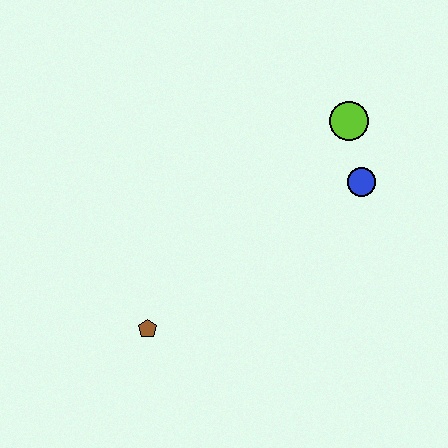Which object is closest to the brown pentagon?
The blue circle is closest to the brown pentagon.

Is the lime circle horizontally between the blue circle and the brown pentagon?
Yes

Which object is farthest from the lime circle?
The brown pentagon is farthest from the lime circle.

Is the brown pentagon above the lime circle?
No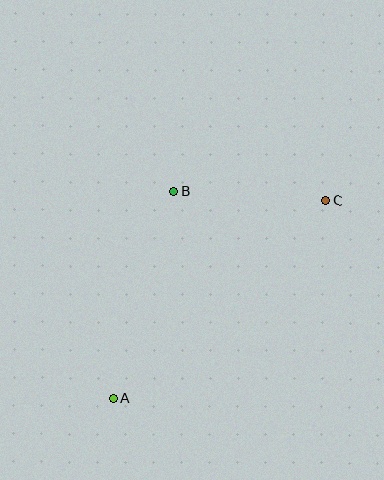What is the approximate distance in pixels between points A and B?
The distance between A and B is approximately 215 pixels.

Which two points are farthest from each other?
Points A and C are farthest from each other.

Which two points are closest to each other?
Points B and C are closest to each other.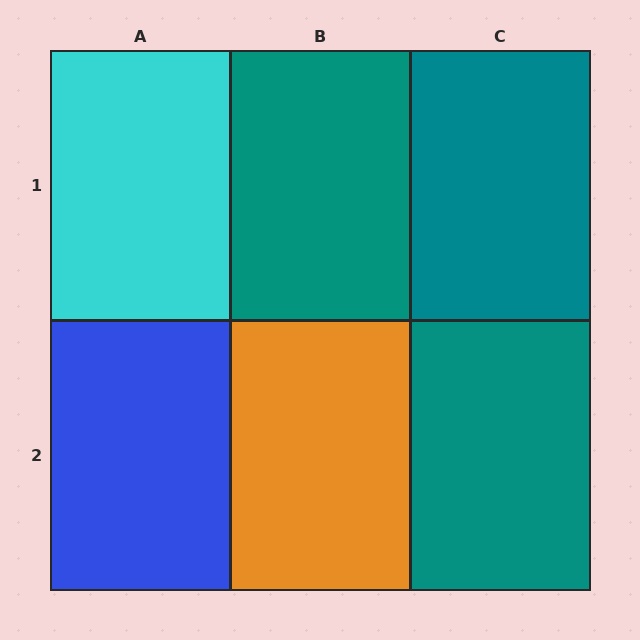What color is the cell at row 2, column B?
Orange.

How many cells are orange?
1 cell is orange.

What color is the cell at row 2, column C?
Teal.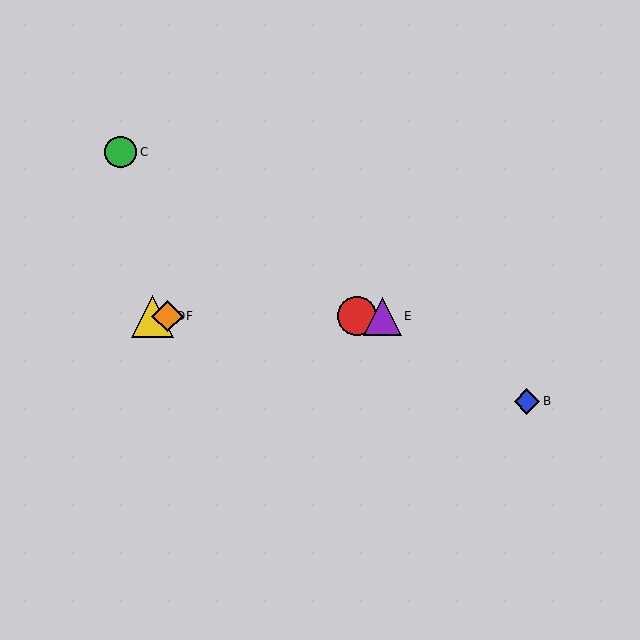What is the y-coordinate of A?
Object A is at y≈316.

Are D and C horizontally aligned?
No, D is at y≈316 and C is at y≈152.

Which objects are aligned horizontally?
Objects A, D, E, F are aligned horizontally.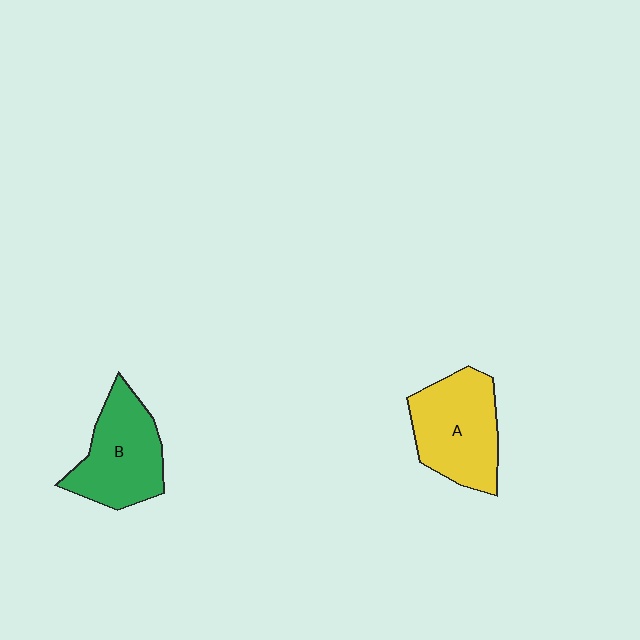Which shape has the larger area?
Shape A (yellow).